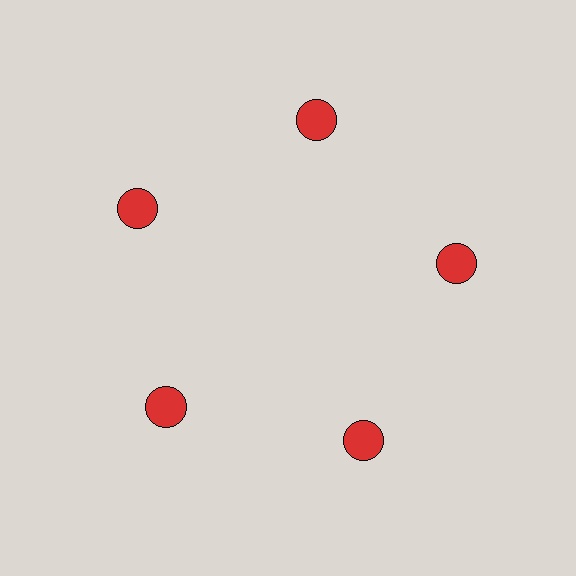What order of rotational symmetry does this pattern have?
This pattern has 5-fold rotational symmetry.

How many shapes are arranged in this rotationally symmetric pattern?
There are 5 shapes, arranged in 5 groups of 1.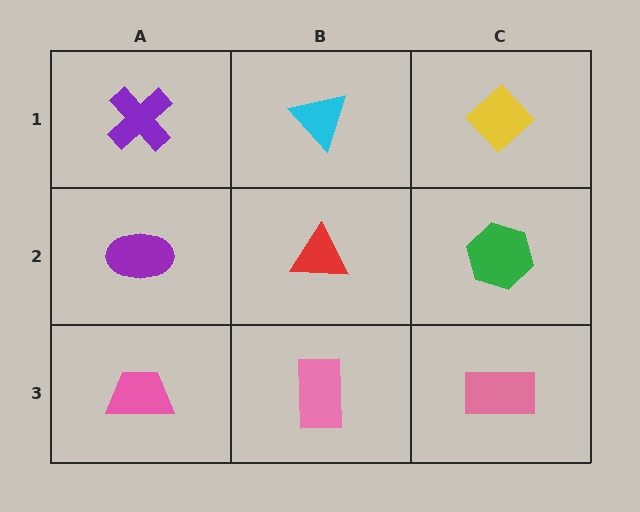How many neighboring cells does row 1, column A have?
2.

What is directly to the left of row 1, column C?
A cyan triangle.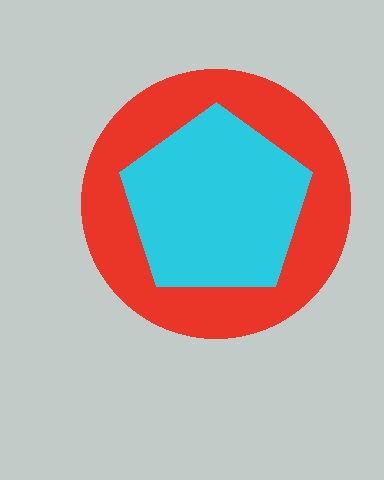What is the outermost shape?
The red circle.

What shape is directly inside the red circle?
The cyan pentagon.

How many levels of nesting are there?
2.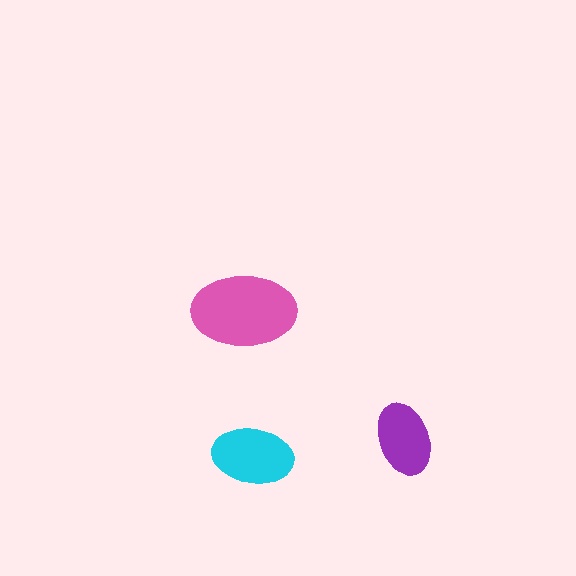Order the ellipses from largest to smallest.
the pink one, the cyan one, the purple one.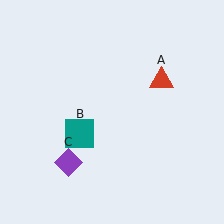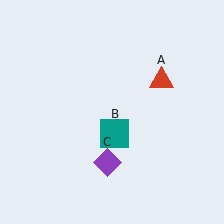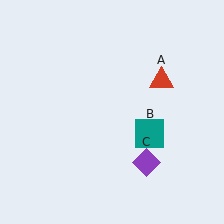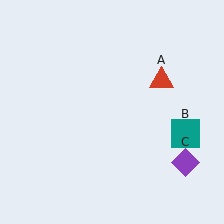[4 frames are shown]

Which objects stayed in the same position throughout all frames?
Red triangle (object A) remained stationary.